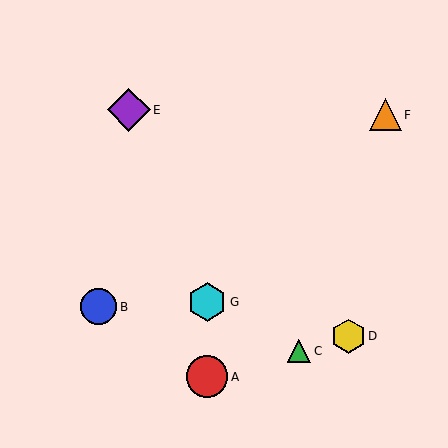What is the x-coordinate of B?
Object B is at x≈99.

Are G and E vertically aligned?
No, G is at x≈207 and E is at x≈129.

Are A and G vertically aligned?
Yes, both are at x≈207.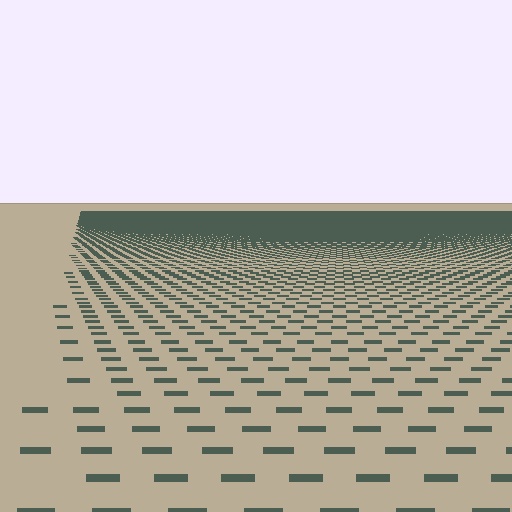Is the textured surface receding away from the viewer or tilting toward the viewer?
The surface is receding away from the viewer. Texture elements get smaller and denser toward the top.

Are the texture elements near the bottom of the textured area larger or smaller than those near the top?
Larger. Near the bottom, elements are closer to the viewer and appear at a bigger on-screen size.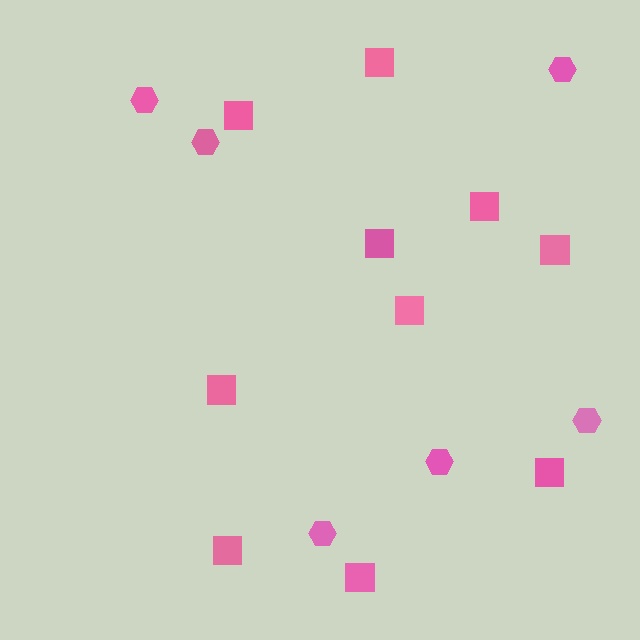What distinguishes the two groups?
There are 2 groups: one group of squares (10) and one group of hexagons (6).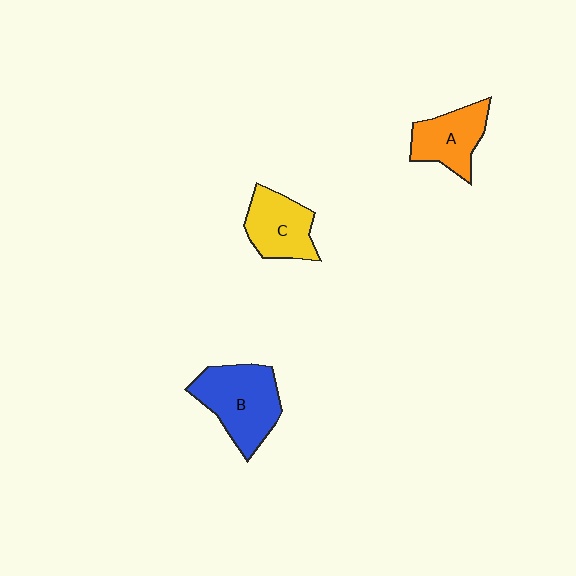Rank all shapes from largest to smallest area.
From largest to smallest: B (blue), C (yellow), A (orange).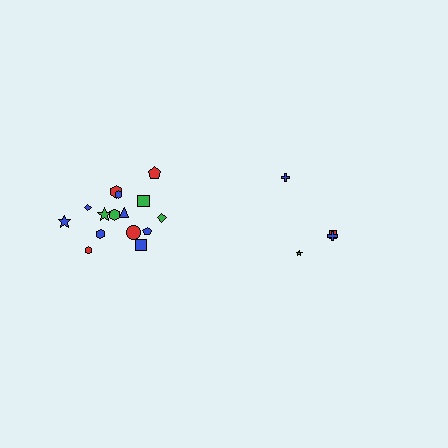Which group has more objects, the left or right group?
The left group.